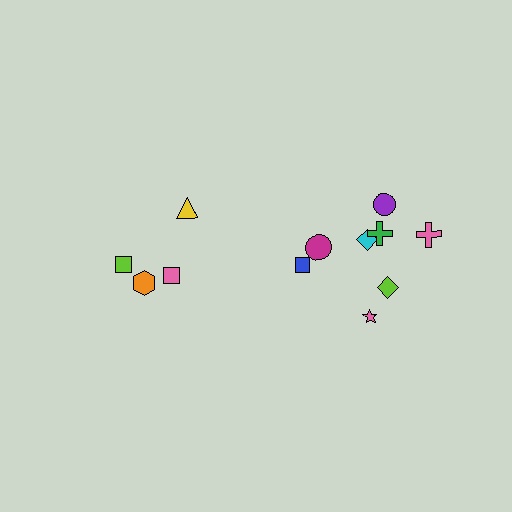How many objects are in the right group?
There are 8 objects.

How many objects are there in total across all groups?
There are 12 objects.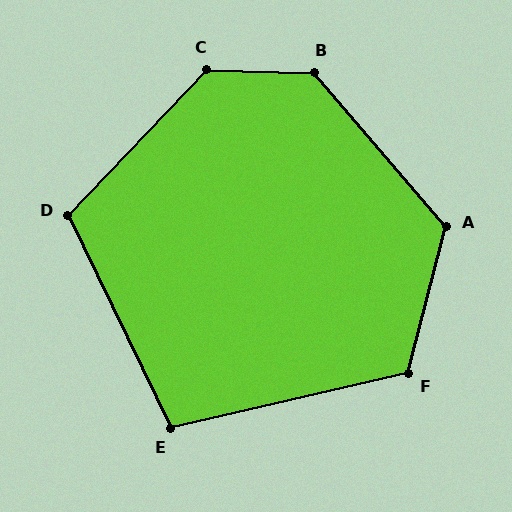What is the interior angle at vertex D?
Approximately 111 degrees (obtuse).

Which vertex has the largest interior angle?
C, at approximately 132 degrees.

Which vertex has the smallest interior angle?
E, at approximately 103 degrees.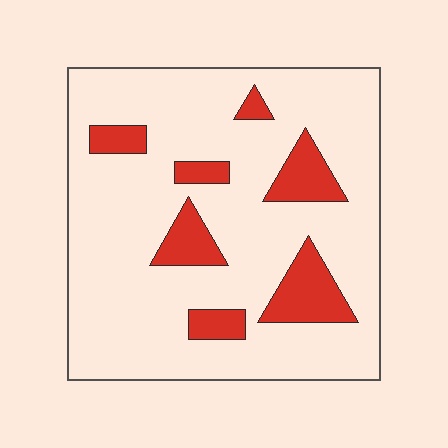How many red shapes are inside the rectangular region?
7.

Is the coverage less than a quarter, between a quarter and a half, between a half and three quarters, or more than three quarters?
Less than a quarter.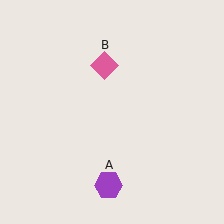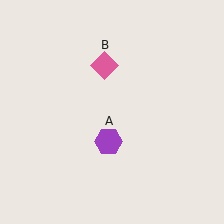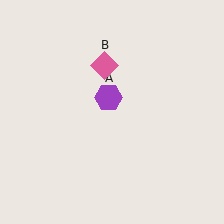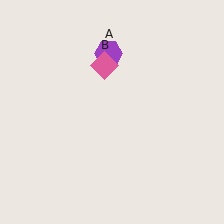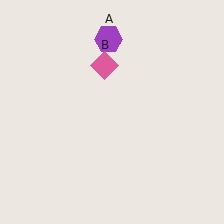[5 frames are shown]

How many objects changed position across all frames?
1 object changed position: purple hexagon (object A).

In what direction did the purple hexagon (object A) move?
The purple hexagon (object A) moved up.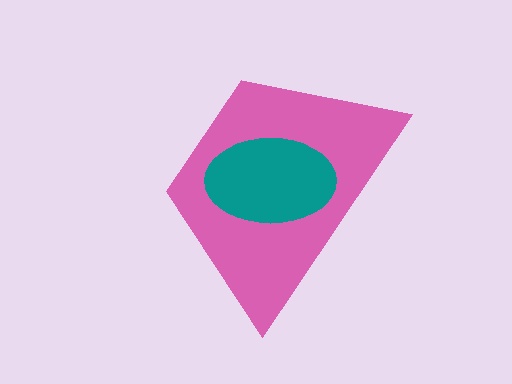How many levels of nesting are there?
2.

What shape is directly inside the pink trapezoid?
The teal ellipse.